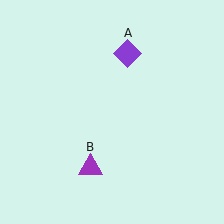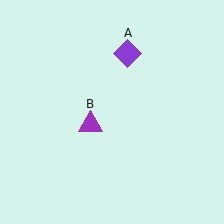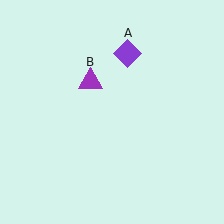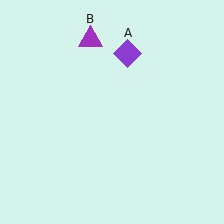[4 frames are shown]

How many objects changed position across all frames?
1 object changed position: purple triangle (object B).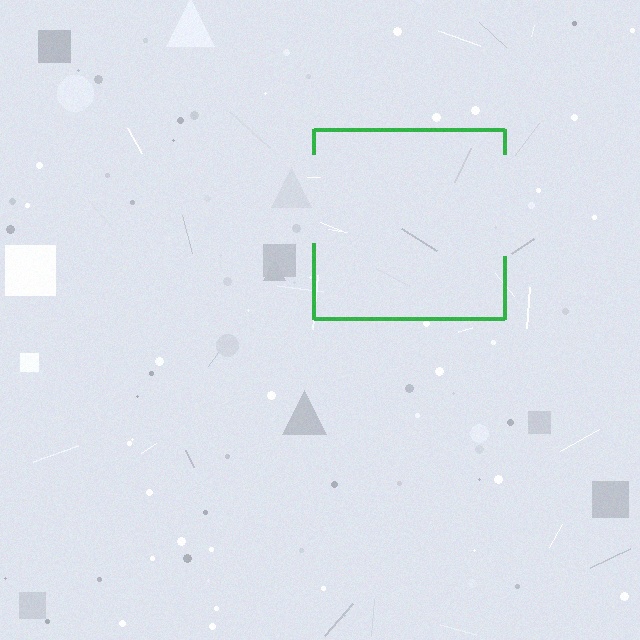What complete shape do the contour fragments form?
The contour fragments form a square.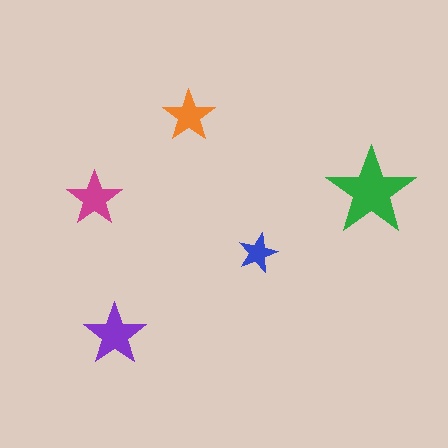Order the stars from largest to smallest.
the green one, the purple one, the magenta one, the orange one, the blue one.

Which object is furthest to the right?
The green star is rightmost.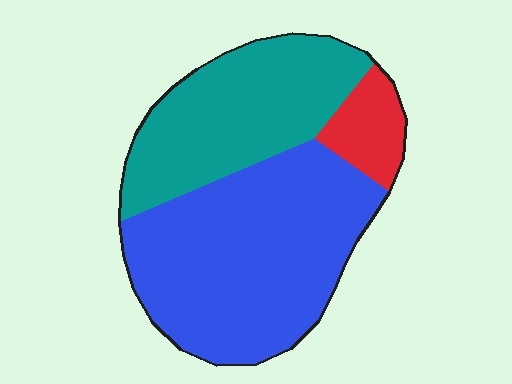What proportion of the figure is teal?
Teal takes up about three eighths (3/8) of the figure.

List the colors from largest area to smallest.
From largest to smallest: blue, teal, red.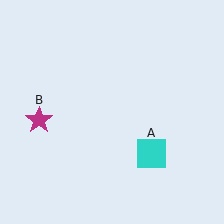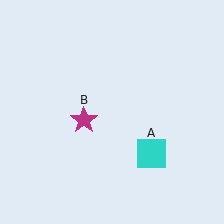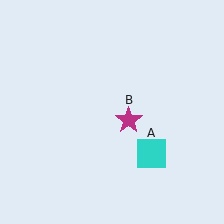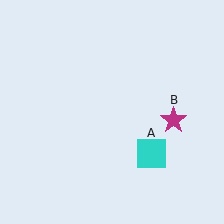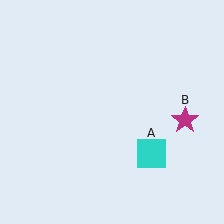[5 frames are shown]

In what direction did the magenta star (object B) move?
The magenta star (object B) moved right.